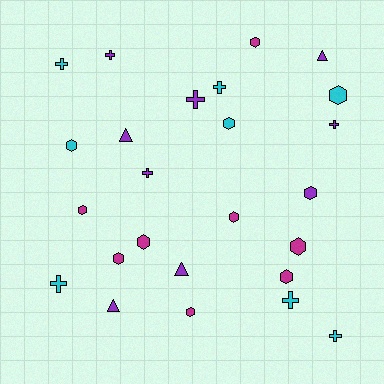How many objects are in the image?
There are 25 objects.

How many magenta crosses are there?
There are no magenta crosses.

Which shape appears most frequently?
Hexagon, with 12 objects.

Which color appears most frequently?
Purple, with 9 objects.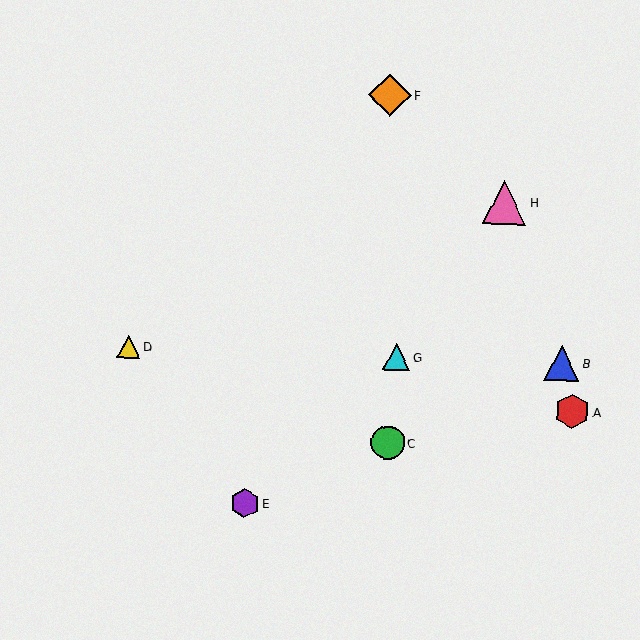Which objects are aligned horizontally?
Objects B, D, G are aligned horizontally.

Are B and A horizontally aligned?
No, B is at y≈363 and A is at y≈411.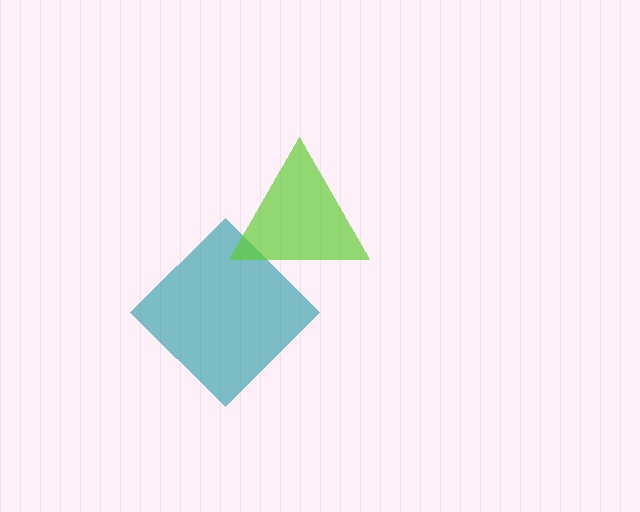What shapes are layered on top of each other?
The layered shapes are: a teal diamond, a lime triangle.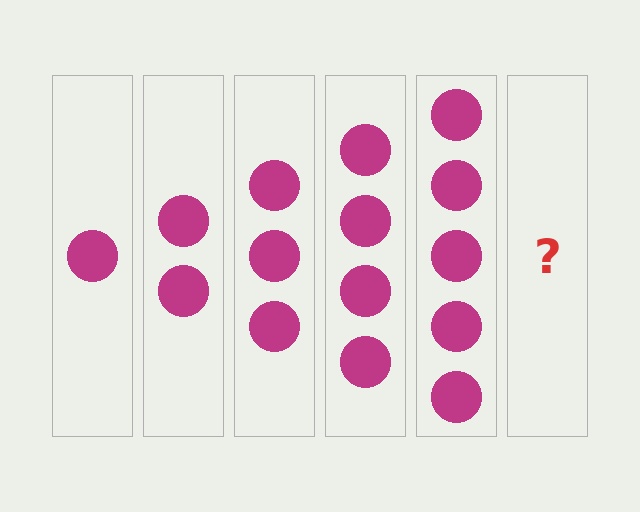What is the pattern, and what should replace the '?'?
The pattern is that each step adds one more circle. The '?' should be 6 circles.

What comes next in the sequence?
The next element should be 6 circles.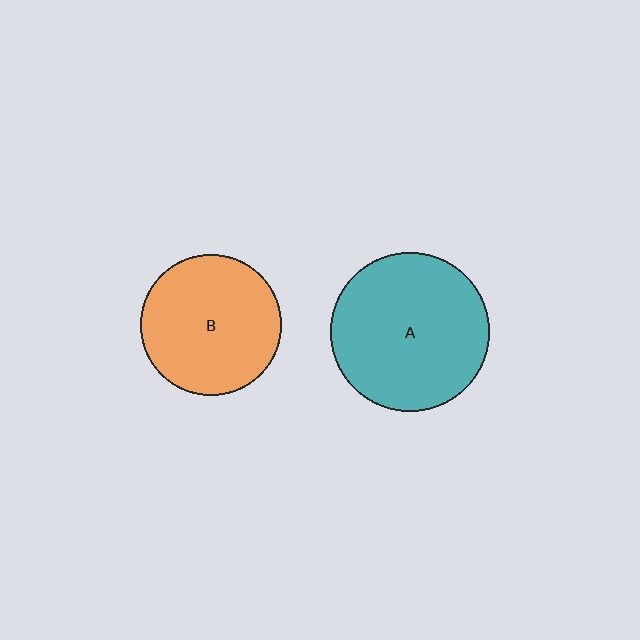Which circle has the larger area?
Circle A (teal).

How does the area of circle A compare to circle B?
Approximately 1.3 times.